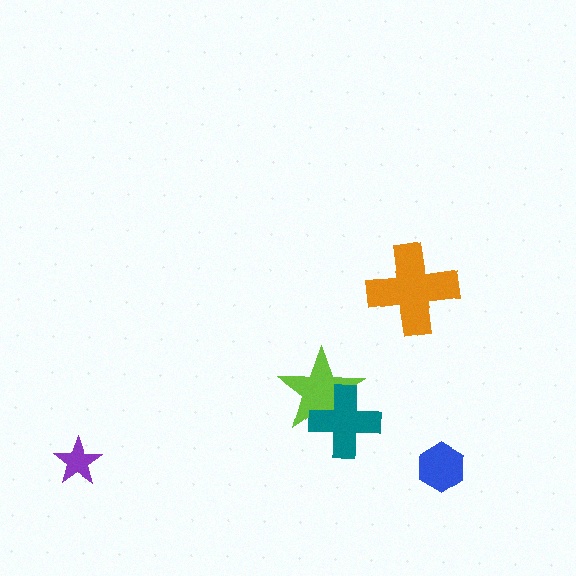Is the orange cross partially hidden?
No, no other shape covers it.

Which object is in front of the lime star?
The teal cross is in front of the lime star.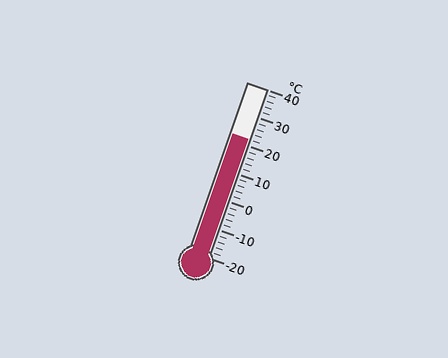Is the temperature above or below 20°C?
The temperature is above 20°C.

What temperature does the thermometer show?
The thermometer shows approximately 22°C.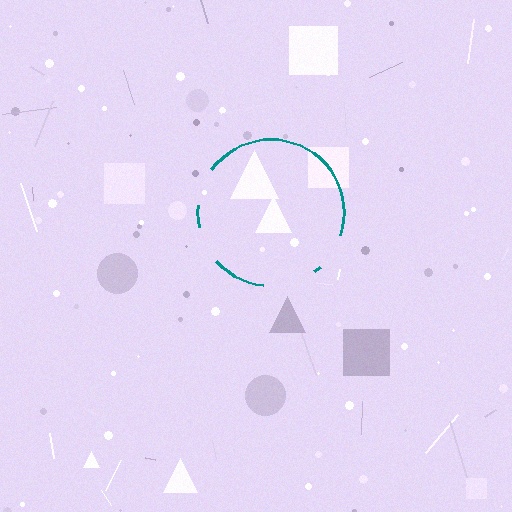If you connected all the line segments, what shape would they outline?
They would outline a circle.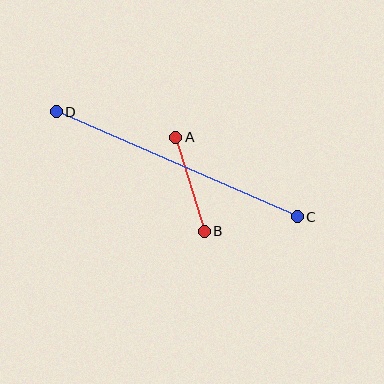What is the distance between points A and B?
The distance is approximately 98 pixels.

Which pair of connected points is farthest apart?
Points C and D are farthest apart.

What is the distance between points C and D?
The distance is approximately 263 pixels.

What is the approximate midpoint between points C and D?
The midpoint is at approximately (177, 164) pixels.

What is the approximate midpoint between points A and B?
The midpoint is at approximately (190, 184) pixels.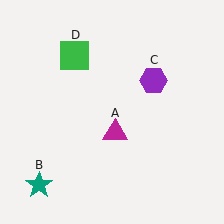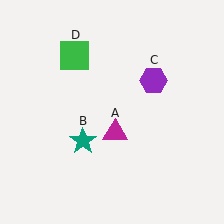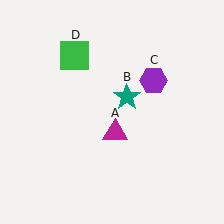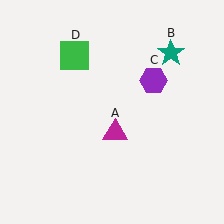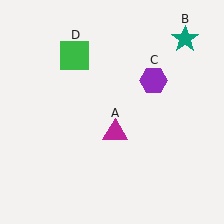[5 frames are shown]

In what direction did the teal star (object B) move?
The teal star (object B) moved up and to the right.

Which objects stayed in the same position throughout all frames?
Magenta triangle (object A) and purple hexagon (object C) and green square (object D) remained stationary.